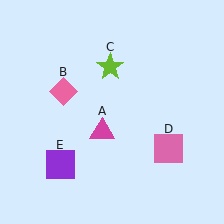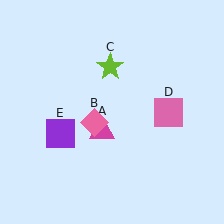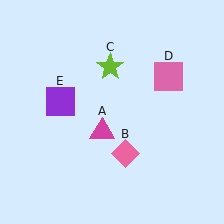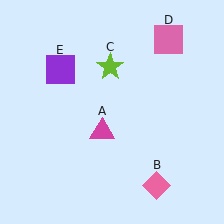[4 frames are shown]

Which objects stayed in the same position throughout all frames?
Magenta triangle (object A) and lime star (object C) remained stationary.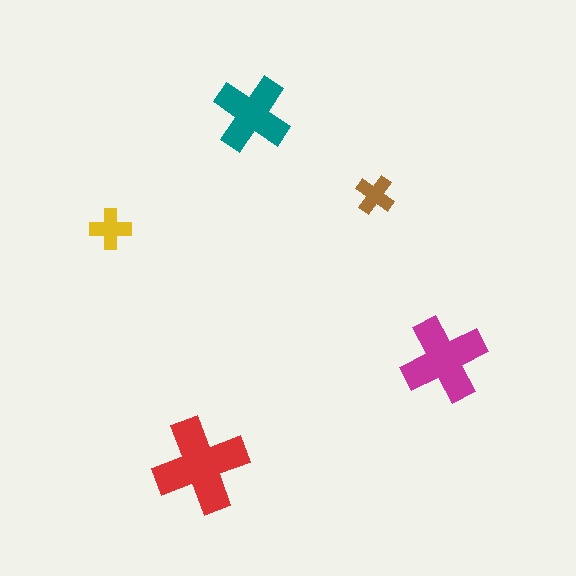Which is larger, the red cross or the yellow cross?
The red one.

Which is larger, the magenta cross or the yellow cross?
The magenta one.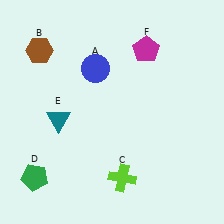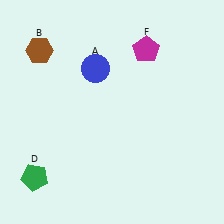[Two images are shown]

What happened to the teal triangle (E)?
The teal triangle (E) was removed in Image 2. It was in the bottom-left area of Image 1.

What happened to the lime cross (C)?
The lime cross (C) was removed in Image 2. It was in the bottom-right area of Image 1.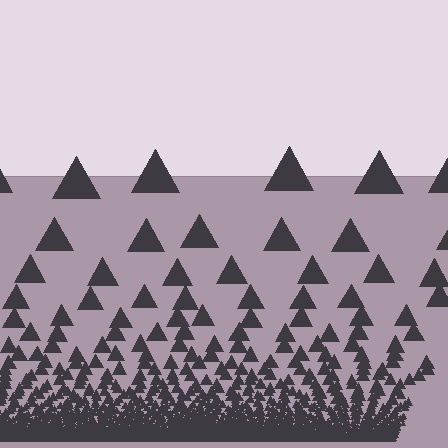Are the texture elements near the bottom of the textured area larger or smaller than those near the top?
Smaller. The gradient is inverted — elements near the bottom are smaller and denser.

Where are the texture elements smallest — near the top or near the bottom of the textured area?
Near the bottom.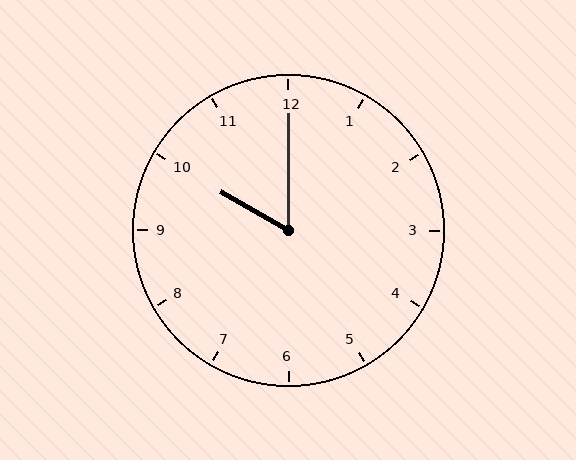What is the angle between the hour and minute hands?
Approximately 60 degrees.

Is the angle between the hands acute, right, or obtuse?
It is acute.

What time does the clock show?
10:00.